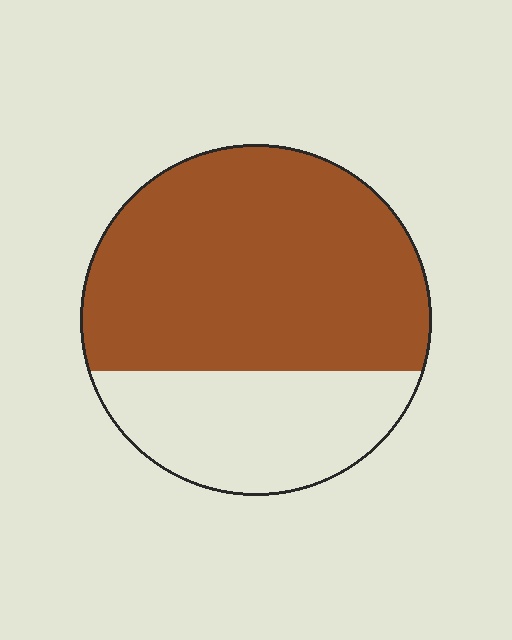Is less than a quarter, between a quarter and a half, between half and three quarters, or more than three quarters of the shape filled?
Between half and three quarters.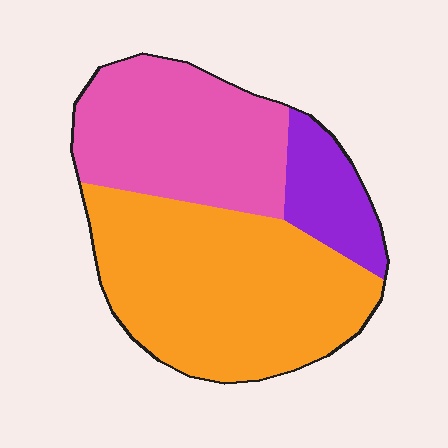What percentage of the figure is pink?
Pink covers 35% of the figure.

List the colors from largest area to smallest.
From largest to smallest: orange, pink, purple.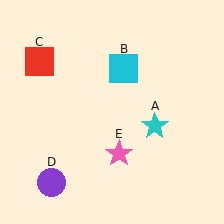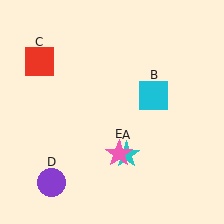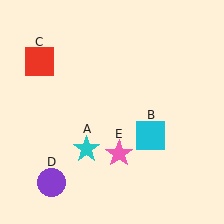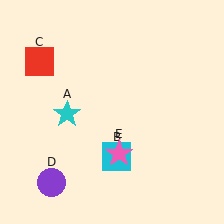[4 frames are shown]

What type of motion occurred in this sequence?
The cyan star (object A), cyan square (object B) rotated clockwise around the center of the scene.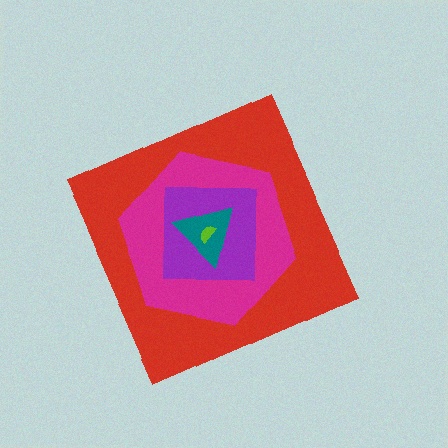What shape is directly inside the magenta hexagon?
The purple square.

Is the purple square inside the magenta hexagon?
Yes.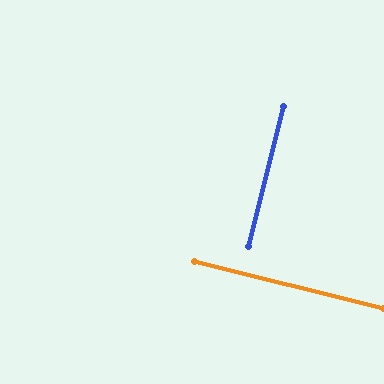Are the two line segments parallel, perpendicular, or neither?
Perpendicular — they meet at approximately 90°.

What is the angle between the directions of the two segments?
Approximately 90 degrees.